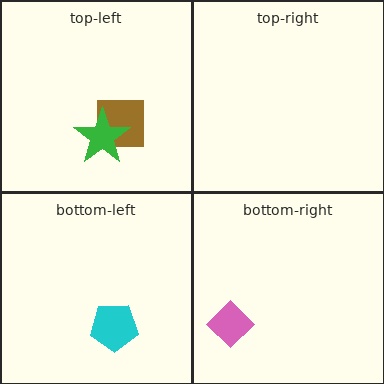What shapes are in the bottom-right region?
The pink diamond.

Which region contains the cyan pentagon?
The bottom-left region.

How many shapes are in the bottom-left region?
1.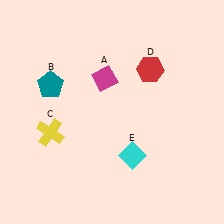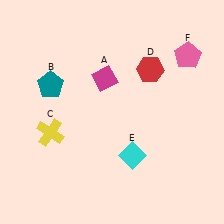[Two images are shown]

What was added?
A pink pentagon (F) was added in Image 2.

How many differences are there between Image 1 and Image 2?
There is 1 difference between the two images.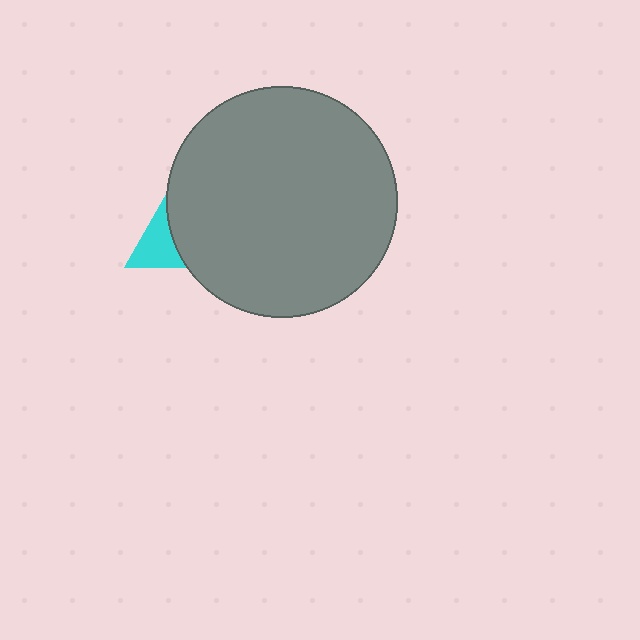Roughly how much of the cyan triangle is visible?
A small part of it is visible (roughly 35%).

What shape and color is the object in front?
The object in front is a gray circle.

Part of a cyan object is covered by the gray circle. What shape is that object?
It is a triangle.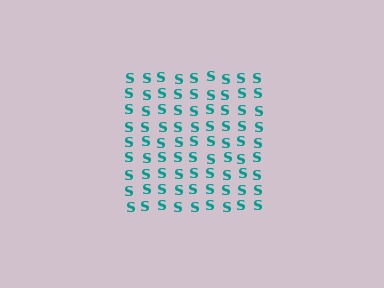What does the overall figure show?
The overall figure shows a square.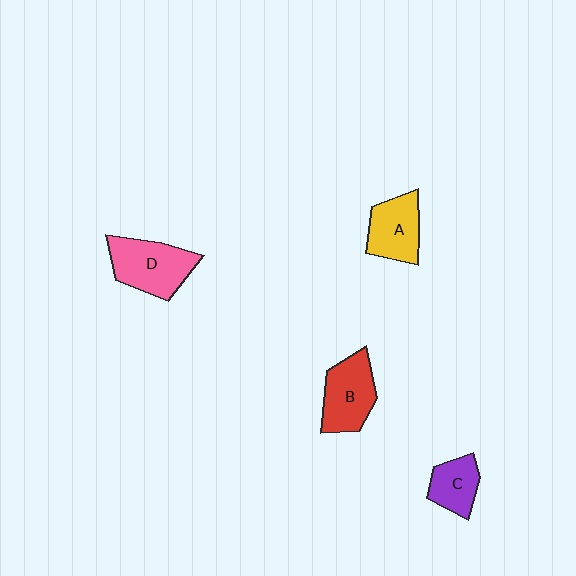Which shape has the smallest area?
Shape C (purple).